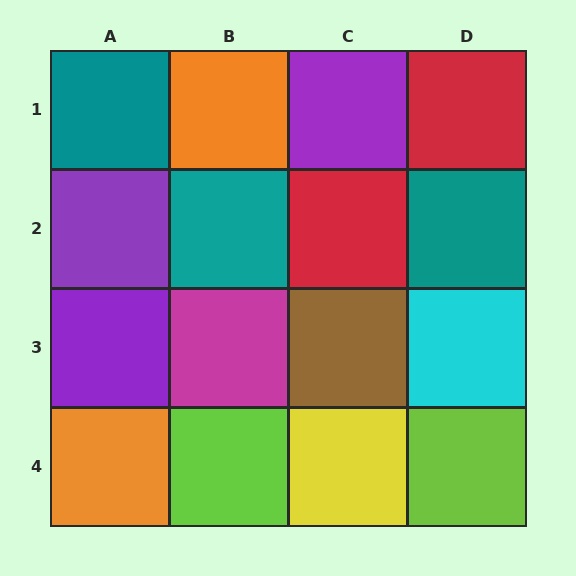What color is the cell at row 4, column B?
Lime.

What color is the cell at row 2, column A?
Purple.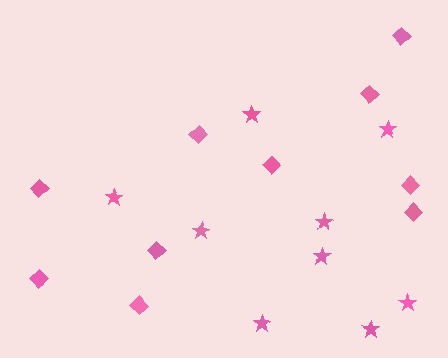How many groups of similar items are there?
There are 2 groups: one group of diamonds (10) and one group of stars (9).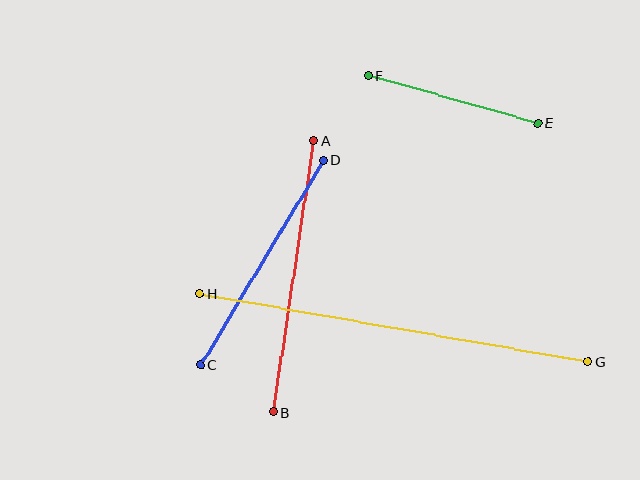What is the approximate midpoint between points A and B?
The midpoint is at approximately (294, 276) pixels.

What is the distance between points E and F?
The distance is approximately 176 pixels.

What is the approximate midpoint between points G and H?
The midpoint is at approximately (394, 328) pixels.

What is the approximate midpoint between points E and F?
The midpoint is at approximately (453, 99) pixels.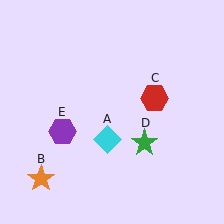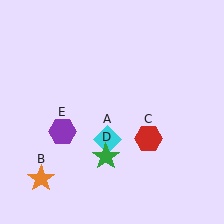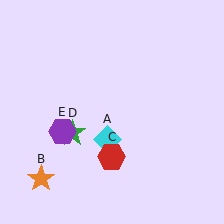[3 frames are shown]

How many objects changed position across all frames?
2 objects changed position: red hexagon (object C), green star (object D).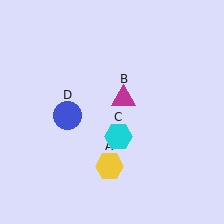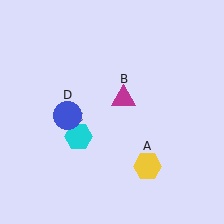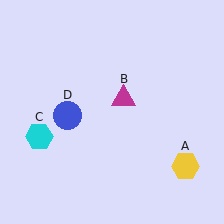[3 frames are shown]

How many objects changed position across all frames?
2 objects changed position: yellow hexagon (object A), cyan hexagon (object C).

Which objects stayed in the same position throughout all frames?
Magenta triangle (object B) and blue circle (object D) remained stationary.